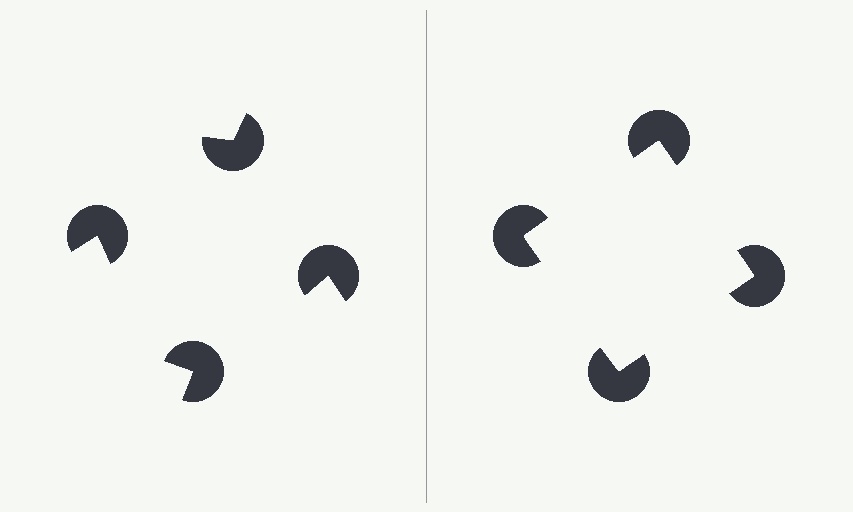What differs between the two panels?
The pac-man discs are positioned identically on both sides; only the wedge orientations differ. On the right they align to a square; on the left they are misaligned.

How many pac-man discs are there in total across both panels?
8 — 4 on each side.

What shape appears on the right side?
An illusory square.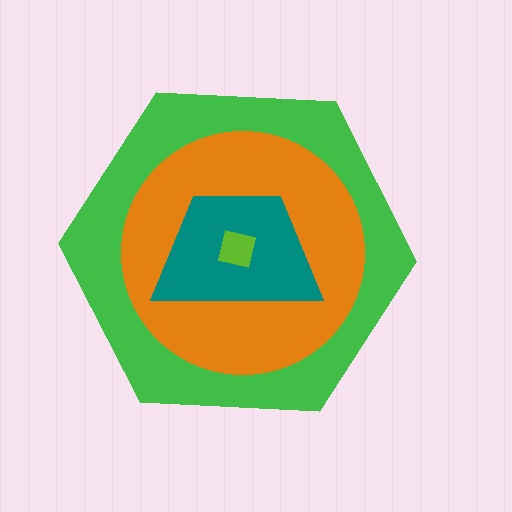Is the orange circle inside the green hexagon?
Yes.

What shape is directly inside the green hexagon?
The orange circle.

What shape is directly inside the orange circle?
The teal trapezoid.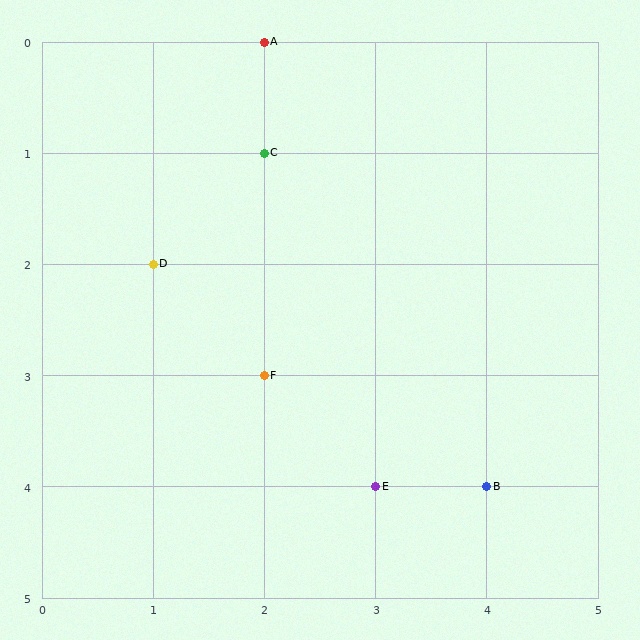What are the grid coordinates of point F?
Point F is at grid coordinates (2, 3).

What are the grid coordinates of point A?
Point A is at grid coordinates (2, 0).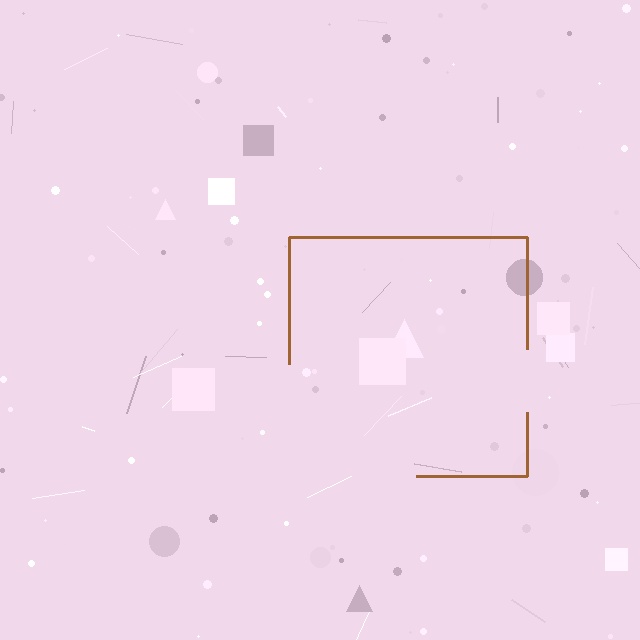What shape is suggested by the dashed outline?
The dashed outline suggests a square.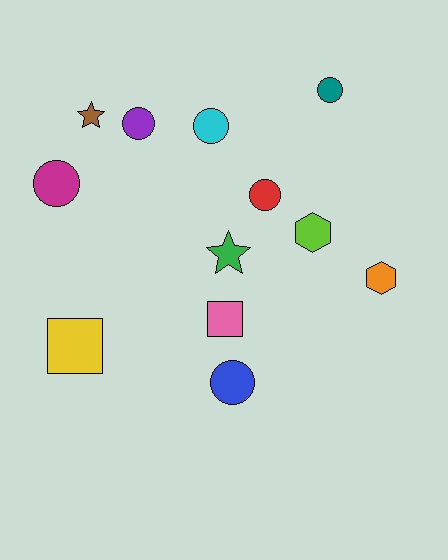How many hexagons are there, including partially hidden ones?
There are 2 hexagons.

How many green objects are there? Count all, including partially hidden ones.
There is 1 green object.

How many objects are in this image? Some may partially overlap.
There are 12 objects.